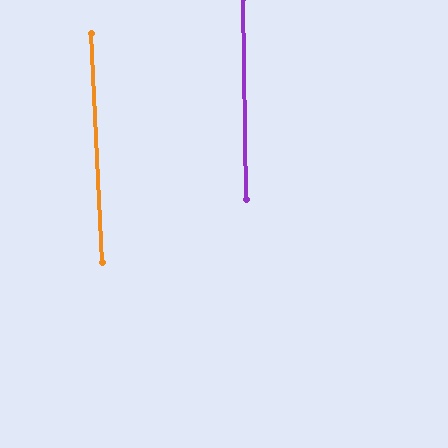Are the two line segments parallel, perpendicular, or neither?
Parallel — their directions differ by only 1.9°.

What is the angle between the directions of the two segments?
Approximately 2 degrees.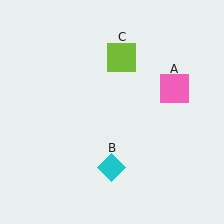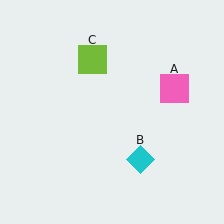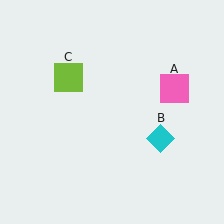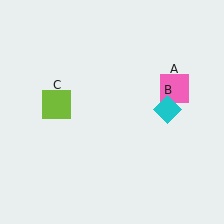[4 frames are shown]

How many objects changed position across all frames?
2 objects changed position: cyan diamond (object B), lime square (object C).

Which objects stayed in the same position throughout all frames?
Pink square (object A) remained stationary.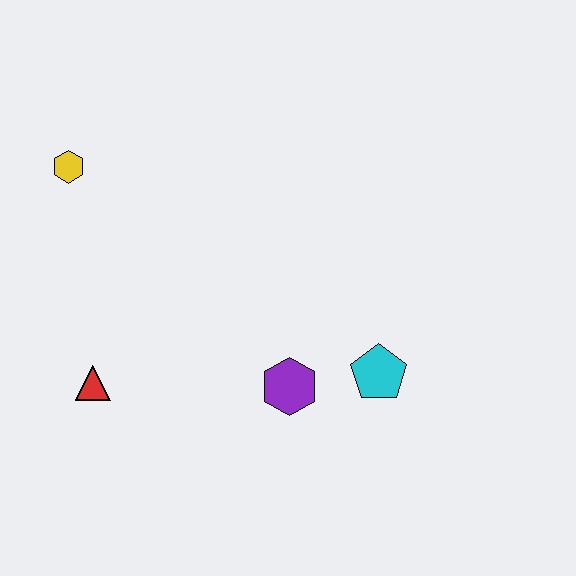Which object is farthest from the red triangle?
The cyan pentagon is farthest from the red triangle.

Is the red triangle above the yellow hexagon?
No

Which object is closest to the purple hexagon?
The cyan pentagon is closest to the purple hexagon.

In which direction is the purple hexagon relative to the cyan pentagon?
The purple hexagon is to the left of the cyan pentagon.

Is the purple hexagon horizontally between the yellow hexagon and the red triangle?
No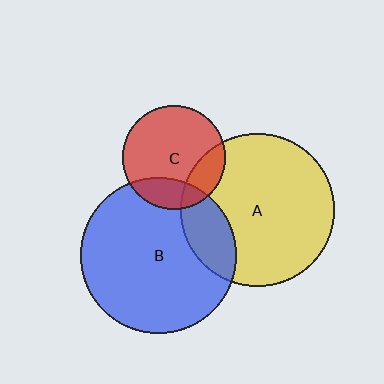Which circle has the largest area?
Circle B (blue).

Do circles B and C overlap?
Yes.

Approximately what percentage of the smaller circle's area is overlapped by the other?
Approximately 20%.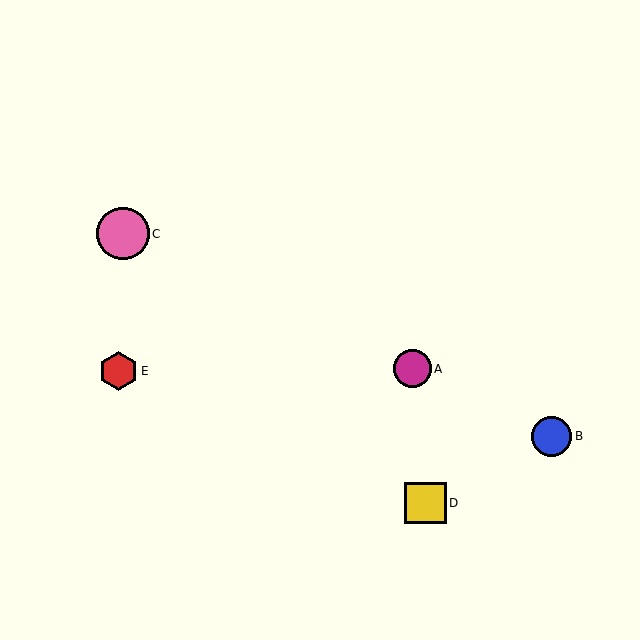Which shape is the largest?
The pink circle (labeled C) is the largest.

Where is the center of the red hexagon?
The center of the red hexagon is at (118, 371).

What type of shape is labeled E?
Shape E is a red hexagon.